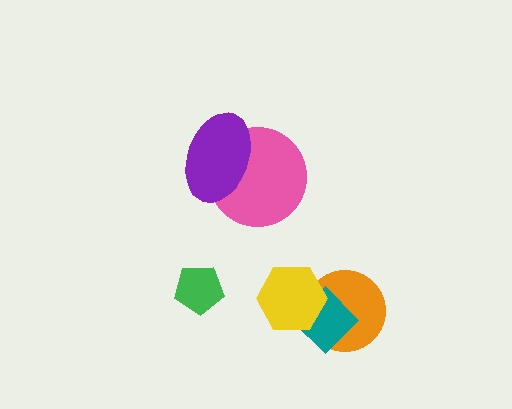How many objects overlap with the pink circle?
1 object overlaps with the pink circle.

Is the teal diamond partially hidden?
Yes, it is partially covered by another shape.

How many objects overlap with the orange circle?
2 objects overlap with the orange circle.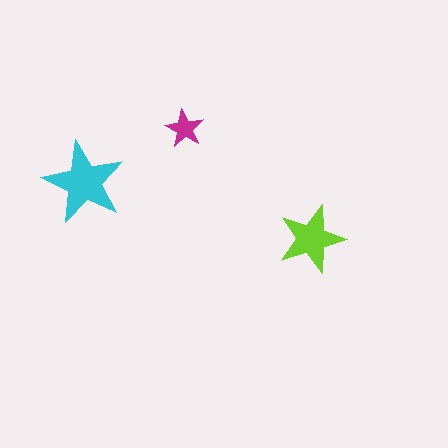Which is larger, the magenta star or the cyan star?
The cyan one.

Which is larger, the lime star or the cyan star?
The cyan one.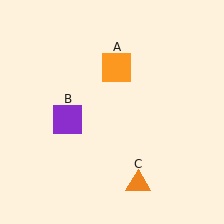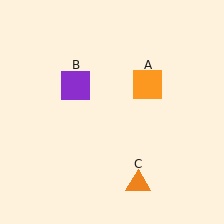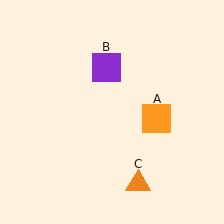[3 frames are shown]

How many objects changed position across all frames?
2 objects changed position: orange square (object A), purple square (object B).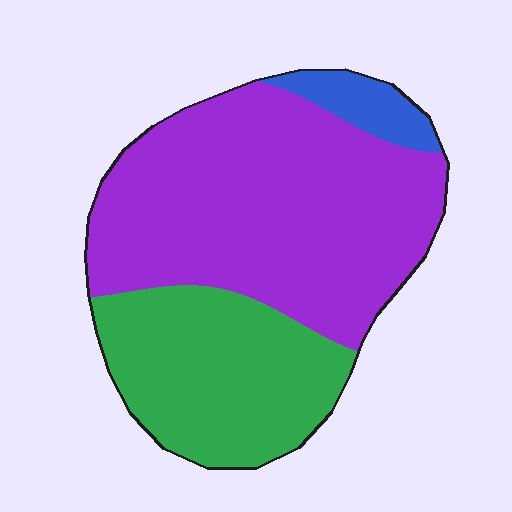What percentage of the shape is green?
Green takes up between a sixth and a third of the shape.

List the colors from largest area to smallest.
From largest to smallest: purple, green, blue.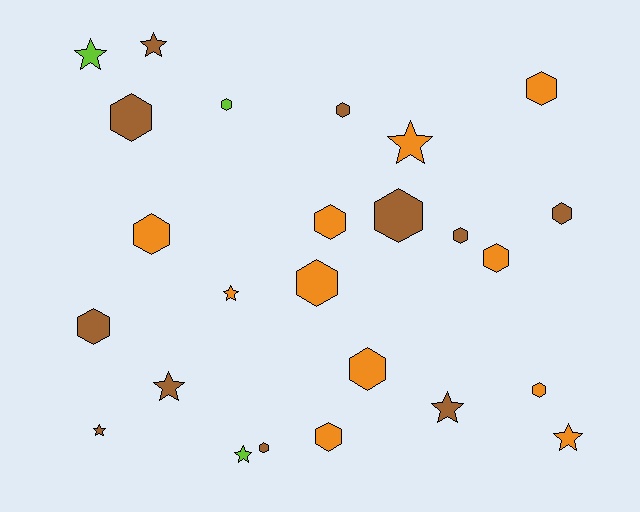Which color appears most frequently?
Brown, with 11 objects.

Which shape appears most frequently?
Hexagon, with 16 objects.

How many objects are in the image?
There are 25 objects.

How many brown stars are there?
There are 4 brown stars.